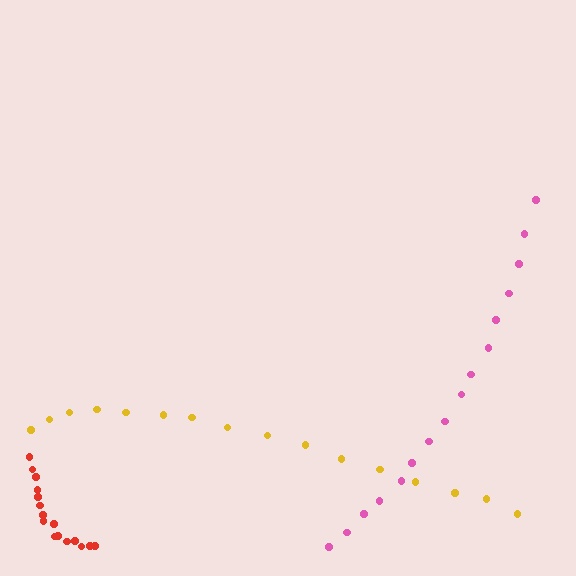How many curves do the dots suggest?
There are 3 distinct paths.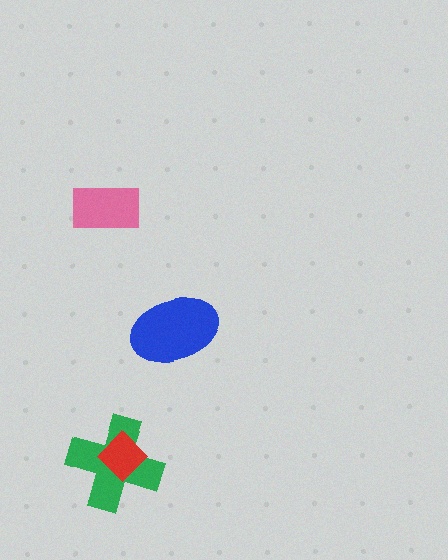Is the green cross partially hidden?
Yes, it is partially covered by another shape.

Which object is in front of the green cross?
The red diamond is in front of the green cross.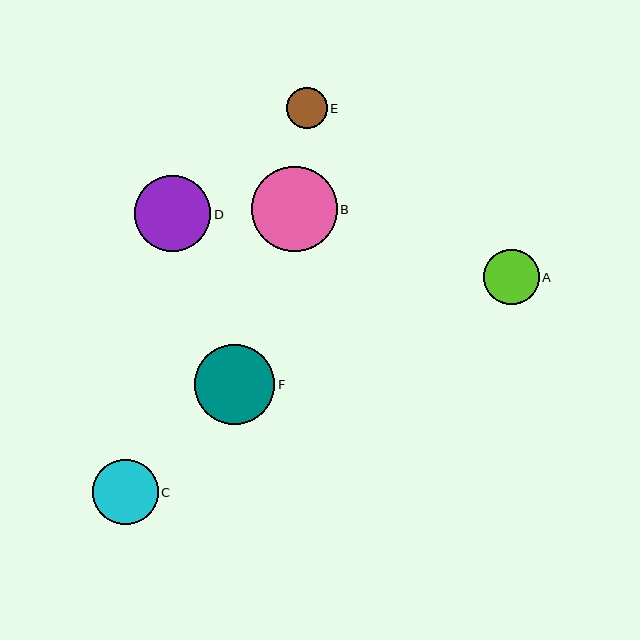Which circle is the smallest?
Circle E is the smallest with a size of approximately 41 pixels.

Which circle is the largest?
Circle B is the largest with a size of approximately 86 pixels.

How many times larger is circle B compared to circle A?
Circle B is approximately 1.5 times the size of circle A.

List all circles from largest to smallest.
From largest to smallest: B, F, D, C, A, E.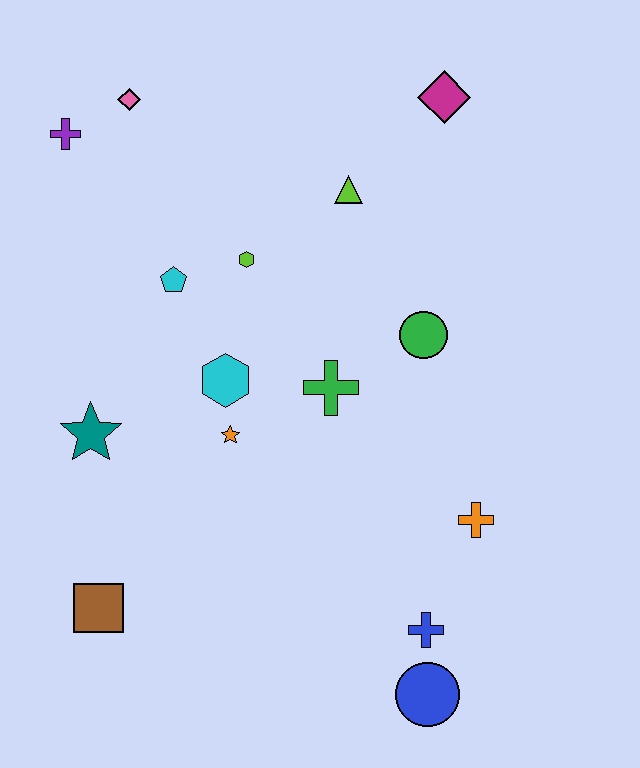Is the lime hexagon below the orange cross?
No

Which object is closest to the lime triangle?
The lime hexagon is closest to the lime triangle.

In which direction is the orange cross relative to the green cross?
The orange cross is to the right of the green cross.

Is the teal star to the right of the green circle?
No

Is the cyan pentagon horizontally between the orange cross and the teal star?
Yes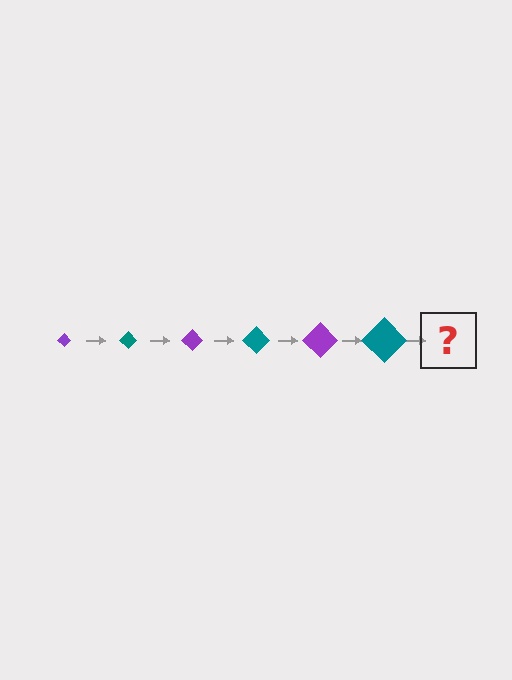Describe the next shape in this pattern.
It should be a purple diamond, larger than the previous one.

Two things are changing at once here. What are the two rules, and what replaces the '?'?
The two rules are that the diamond grows larger each step and the color cycles through purple and teal. The '?' should be a purple diamond, larger than the previous one.